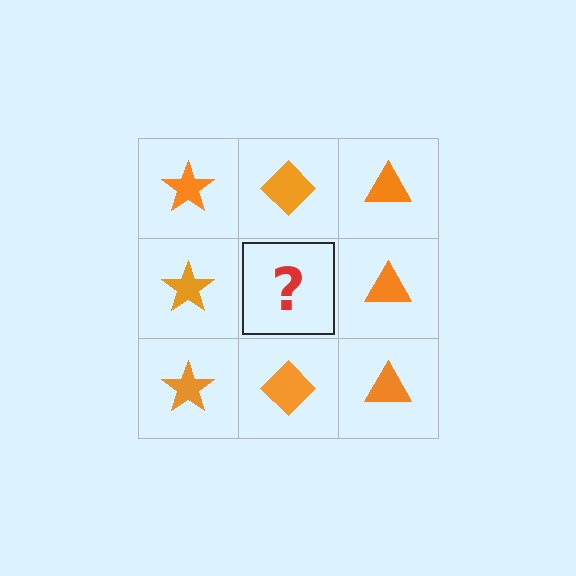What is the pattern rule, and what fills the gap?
The rule is that each column has a consistent shape. The gap should be filled with an orange diamond.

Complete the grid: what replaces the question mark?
The question mark should be replaced with an orange diamond.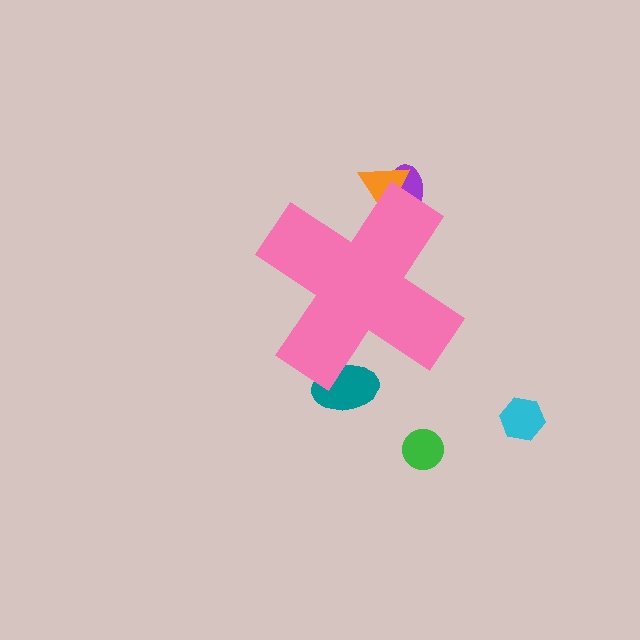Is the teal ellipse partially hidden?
Yes, the teal ellipse is partially hidden behind the pink cross.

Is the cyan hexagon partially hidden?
No, the cyan hexagon is fully visible.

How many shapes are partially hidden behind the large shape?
3 shapes are partially hidden.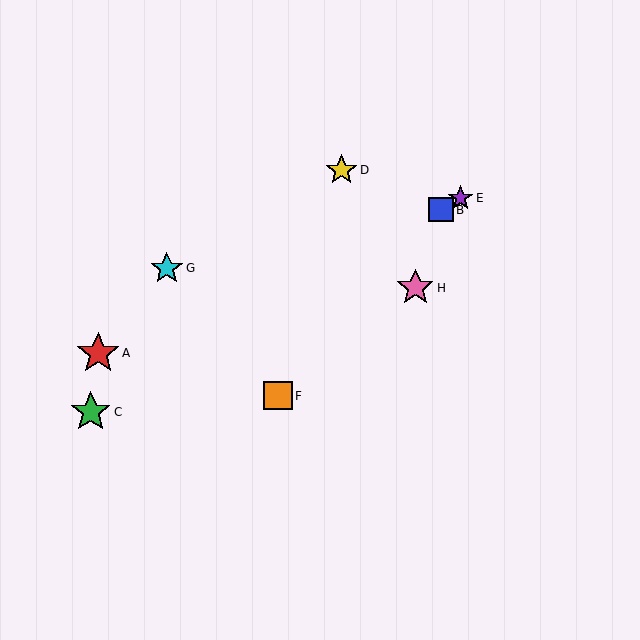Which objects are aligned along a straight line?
Objects B, C, E are aligned along a straight line.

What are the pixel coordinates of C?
Object C is at (91, 412).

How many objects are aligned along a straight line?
3 objects (B, C, E) are aligned along a straight line.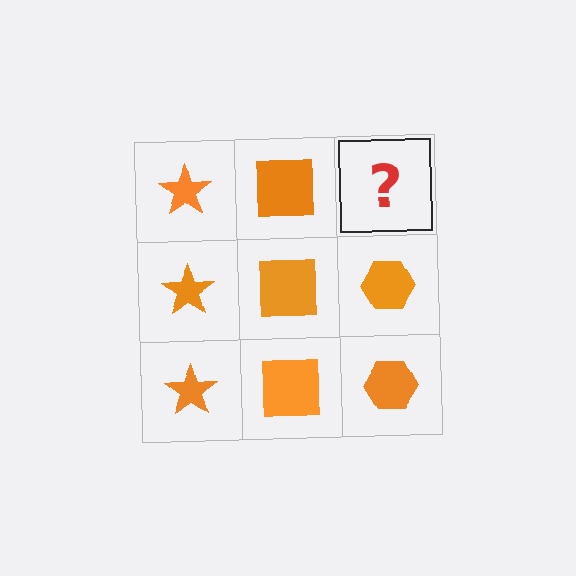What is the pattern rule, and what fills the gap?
The rule is that each column has a consistent shape. The gap should be filled with an orange hexagon.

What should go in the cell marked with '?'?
The missing cell should contain an orange hexagon.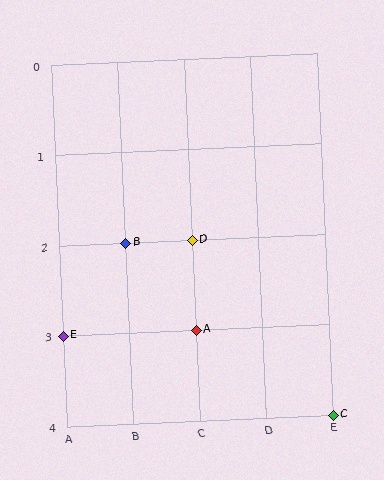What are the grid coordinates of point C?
Point C is at grid coordinates (E, 4).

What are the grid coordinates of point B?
Point B is at grid coordinates (B, 2).